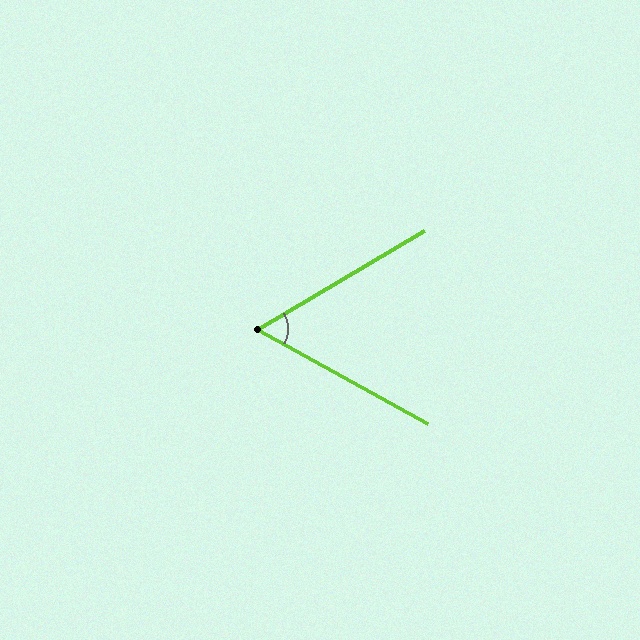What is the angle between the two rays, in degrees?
Approximately 60 degrees.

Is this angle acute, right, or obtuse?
It is acute.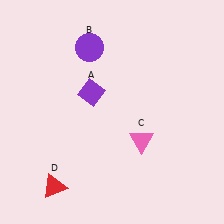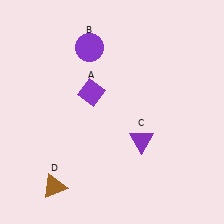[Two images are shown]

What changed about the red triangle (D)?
In Image 1, D is red. In Image 2, it changed to brown.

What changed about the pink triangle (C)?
In Image 1, C is pink. In Image 2, it changed to purple.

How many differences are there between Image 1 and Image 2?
There are 2 differences between the two images.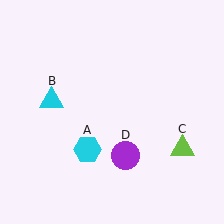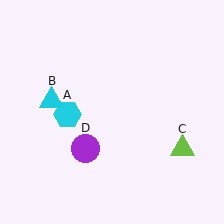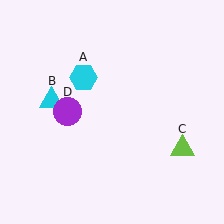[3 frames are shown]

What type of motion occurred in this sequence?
The cyan hexagon (object A), purple circle (object D) rotated clockwise around the center of the scene.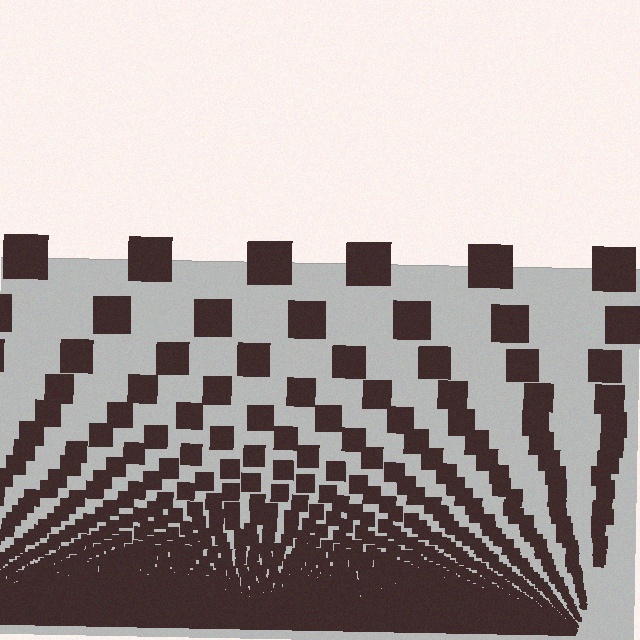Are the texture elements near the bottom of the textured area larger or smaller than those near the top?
Smaller. The gradient is inverted — elements near the bottom are smaller and denser.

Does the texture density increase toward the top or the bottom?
Density increases toward the bottom.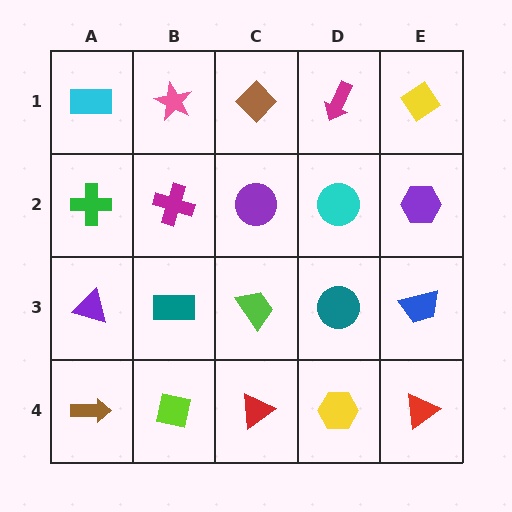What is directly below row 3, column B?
A lime square.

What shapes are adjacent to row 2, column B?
A pink star (row 1, column B), a teal rectangle (row 3, column B), a green cross (row 2, column A), a purple circle (row 2, column C).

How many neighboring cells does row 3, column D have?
4.